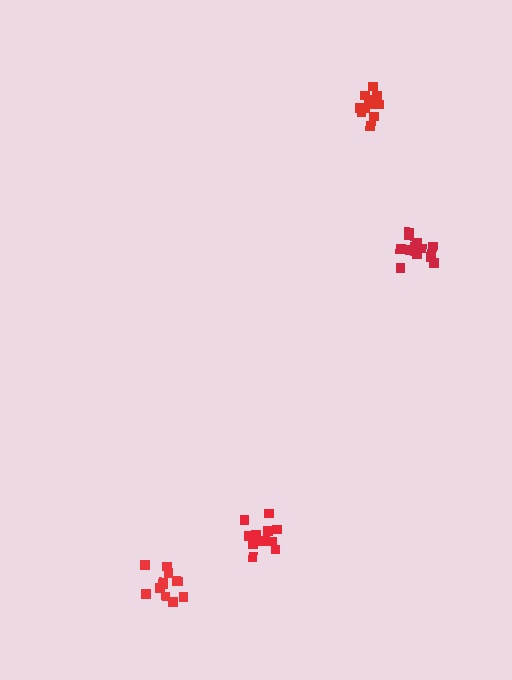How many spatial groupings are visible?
There are 4 spatial groupings.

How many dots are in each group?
Group 1: 13 dots, Group 2: 12 dots, Group 3: 13 dots, Group 4: 11 dots (49 total).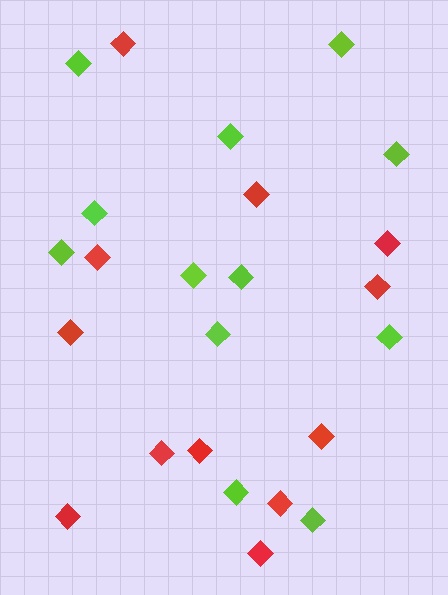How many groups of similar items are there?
There are 2 groups: one group of lime diamonds (12) and one group of red diamonds (12).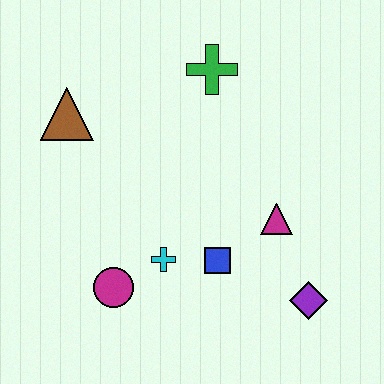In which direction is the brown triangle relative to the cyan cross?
The brown triangle is above the cyan cross.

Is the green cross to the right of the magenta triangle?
No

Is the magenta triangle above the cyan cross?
Yes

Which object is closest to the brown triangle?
The green cross is closest to the brown triangle.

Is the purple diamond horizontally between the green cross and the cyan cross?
No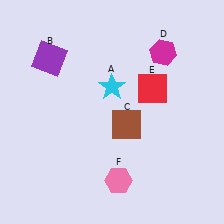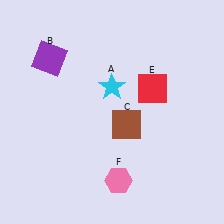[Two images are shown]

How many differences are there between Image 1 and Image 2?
There is 1 difference between the two images.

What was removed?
The magenta hexagon (D) was removed in Image 2.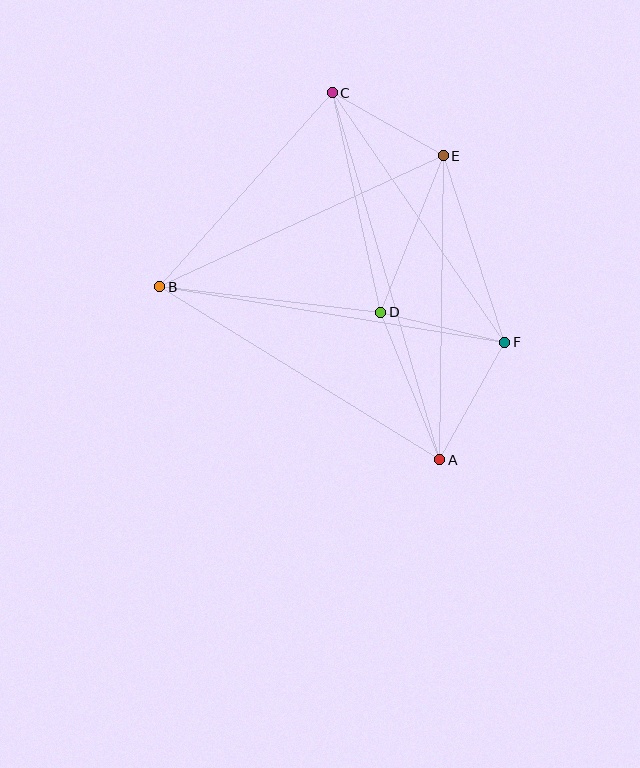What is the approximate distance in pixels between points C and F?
The distance between C and F is approximately 303 pixels.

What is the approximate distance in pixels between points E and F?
The distance between E and F is approximately 196 pixels.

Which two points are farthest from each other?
Points A and C are farthest from each other.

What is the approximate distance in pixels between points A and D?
The distance between A and D is approximately 159 pixels.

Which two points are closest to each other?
Points C and E are closest to each other.